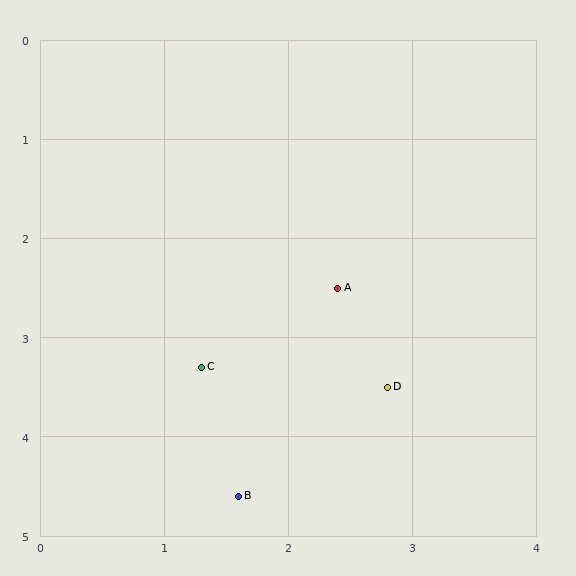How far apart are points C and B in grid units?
Points C and B are about 1.3 grid units apart.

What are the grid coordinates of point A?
Point A is at approximately (2.4, 2.5).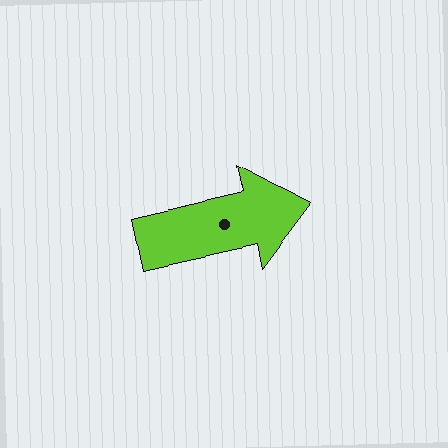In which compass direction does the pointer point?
East.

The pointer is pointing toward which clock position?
Roughly 3 o'clock.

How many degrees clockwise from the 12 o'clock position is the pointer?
Approximately 77 degrees.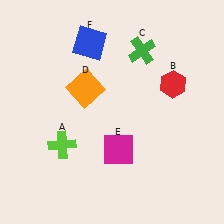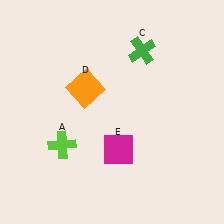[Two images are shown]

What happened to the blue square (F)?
The blue square (F) was removed in Image 2. It was in the top-left area of Image 1.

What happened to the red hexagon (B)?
The red hexagon (B) was removed in Image 2. It was in the top-right area of Image 1.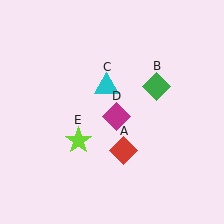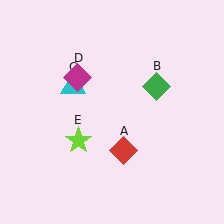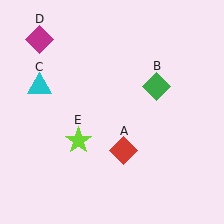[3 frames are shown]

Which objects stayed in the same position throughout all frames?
Red diamond (object A) and green diamond (object B) and lime star (object E) remained stationary.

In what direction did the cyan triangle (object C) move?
The cyan triangle (object C) moved left.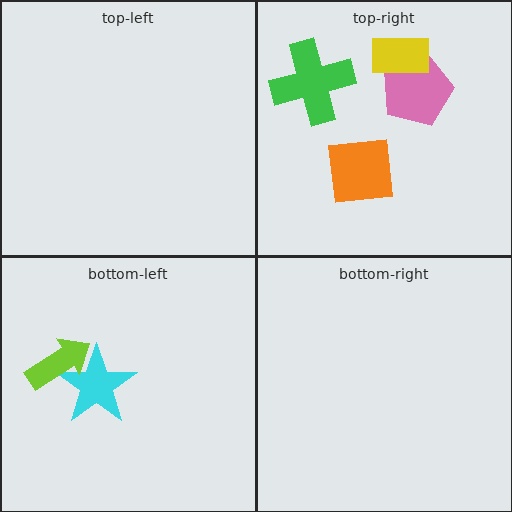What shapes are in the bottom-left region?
The cyan star, the lime arrow.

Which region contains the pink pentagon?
The top-right region.